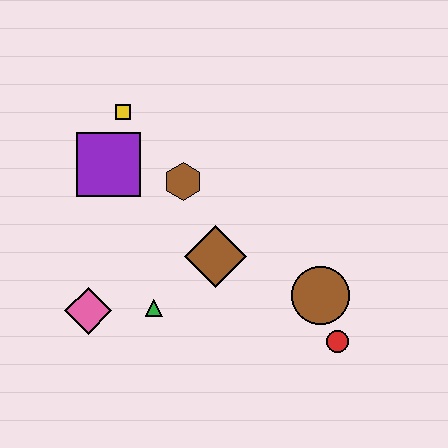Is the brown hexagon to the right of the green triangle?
Yes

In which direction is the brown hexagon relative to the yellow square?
The brown hexagon is below the yellow square.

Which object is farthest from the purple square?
The red circle is farthest from the purple square.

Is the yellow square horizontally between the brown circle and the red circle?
No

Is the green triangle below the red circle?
No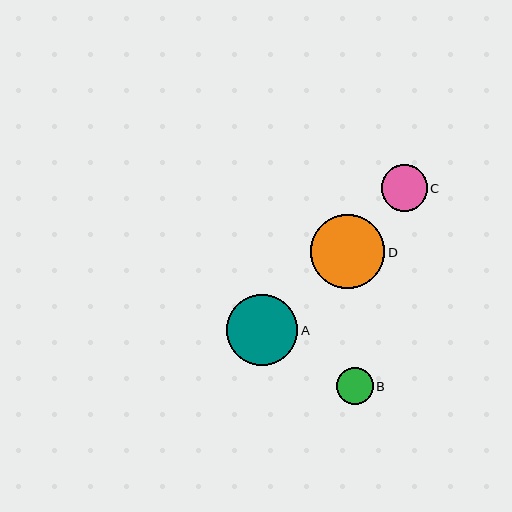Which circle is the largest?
Circle D is the largest with a size of approximately 74 pixels.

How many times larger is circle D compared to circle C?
Circle D is approximately 1.6 times the size of circle C.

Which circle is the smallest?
Circle B is the smallest with a size of approximately 37 pixels.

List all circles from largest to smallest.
From largest to smallest: D, A, C, B.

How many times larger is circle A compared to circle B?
Circle A is approximately 1.9 times the size of circle B.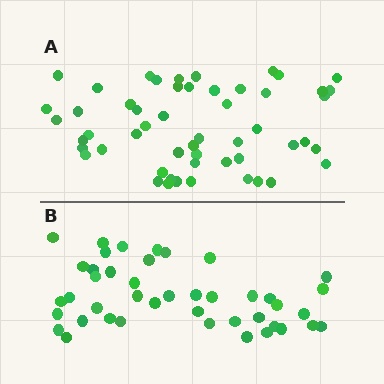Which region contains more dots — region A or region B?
Region A (the top region) has more dots.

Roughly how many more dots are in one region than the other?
Region A has roughly 10 or so more dots than region B.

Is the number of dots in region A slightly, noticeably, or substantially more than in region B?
Region A has only slightly more — the two regions are fairly close. The ratio is roughly 1.2 to 1.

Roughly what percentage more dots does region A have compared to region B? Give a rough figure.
About 25% more.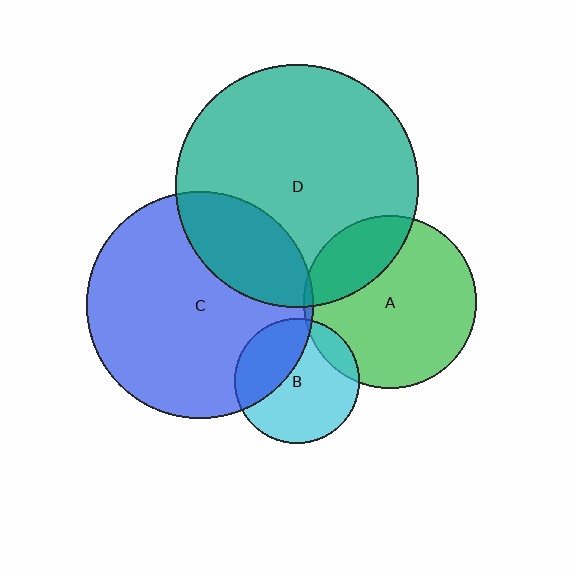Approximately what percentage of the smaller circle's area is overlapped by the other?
Approximately 35%.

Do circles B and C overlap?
Yes.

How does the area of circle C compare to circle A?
Approximately 1.7 times.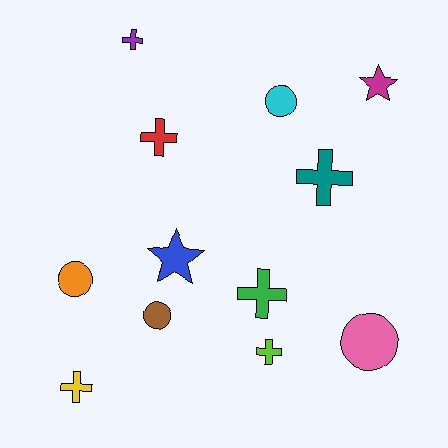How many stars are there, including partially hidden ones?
There are 2 stars.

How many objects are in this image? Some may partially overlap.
There are 12 objects.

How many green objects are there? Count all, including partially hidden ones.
There is 1 green object.